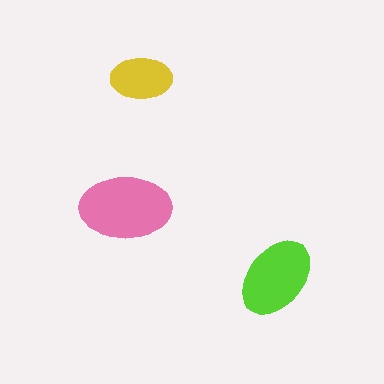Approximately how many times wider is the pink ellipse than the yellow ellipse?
About 1.5 times wider.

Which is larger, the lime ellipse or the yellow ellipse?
The lime one.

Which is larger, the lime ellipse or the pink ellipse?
The pink one.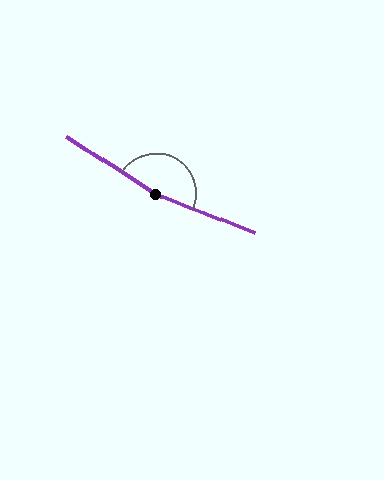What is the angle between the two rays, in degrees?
Approximately 170 degrees.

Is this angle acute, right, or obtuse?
It is obtuse.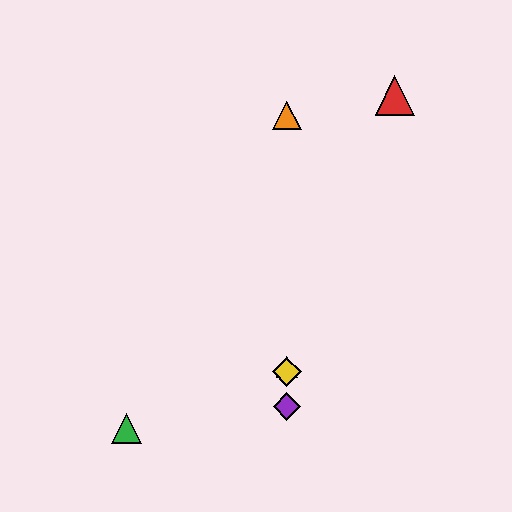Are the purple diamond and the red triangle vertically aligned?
No, the purple diamond is at x≈287 and the red triangle is at x≈395.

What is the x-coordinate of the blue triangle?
The blue triangle is at x≈287.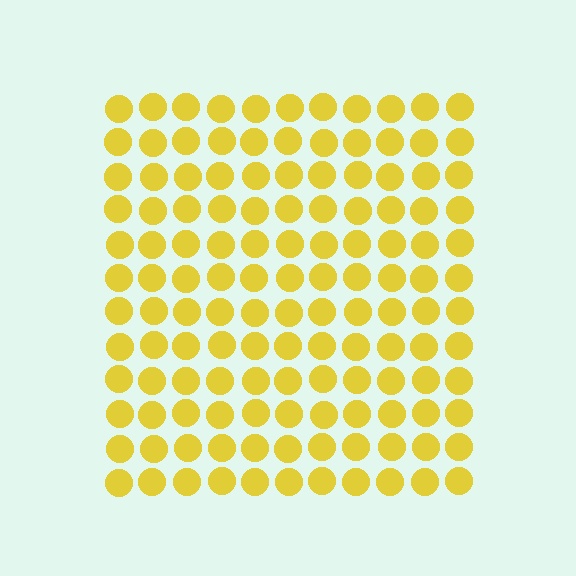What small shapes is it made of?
It is made of small circles.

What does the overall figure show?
The overall figure shows a square.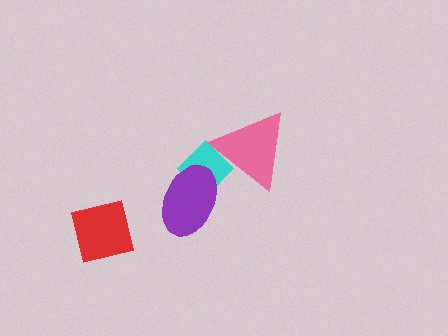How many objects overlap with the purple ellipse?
1 object overlaps with the purple ellipse.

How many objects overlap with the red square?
0 objects overlap with the red square.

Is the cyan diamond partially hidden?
Yes, it is partially covered by another shape.